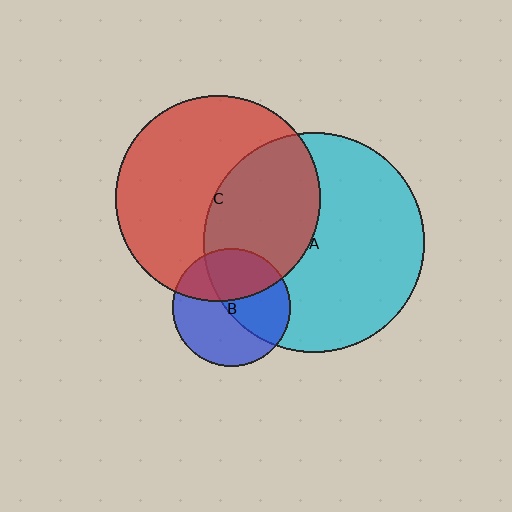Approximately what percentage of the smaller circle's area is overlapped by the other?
Approximately 40%.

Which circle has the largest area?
Circle A (cyan).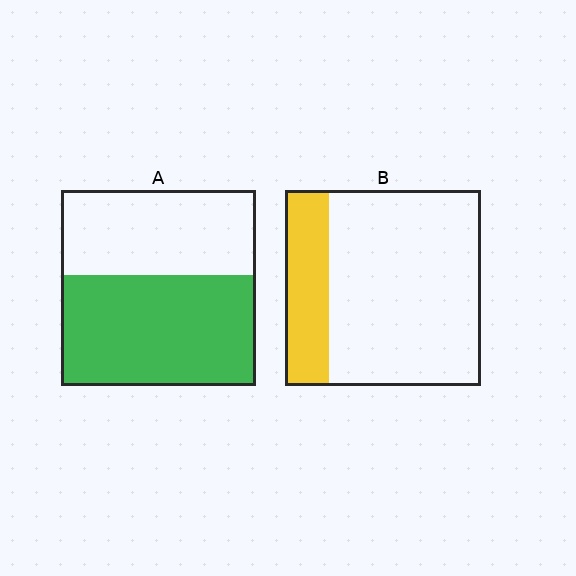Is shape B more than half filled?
No.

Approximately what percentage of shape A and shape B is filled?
A is approximately 55% and B is approximately 20%.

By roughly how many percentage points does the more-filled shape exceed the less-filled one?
By roughly 35 percentage points (A over B).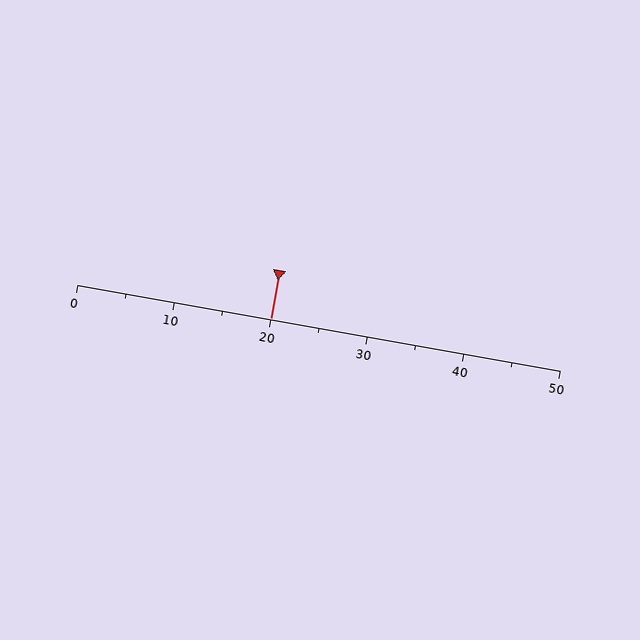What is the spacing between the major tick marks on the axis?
The major ticks are spaced 10 apart.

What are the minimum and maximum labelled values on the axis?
The axis runs from 0 to 50.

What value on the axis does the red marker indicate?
The marker indicates approximately 20.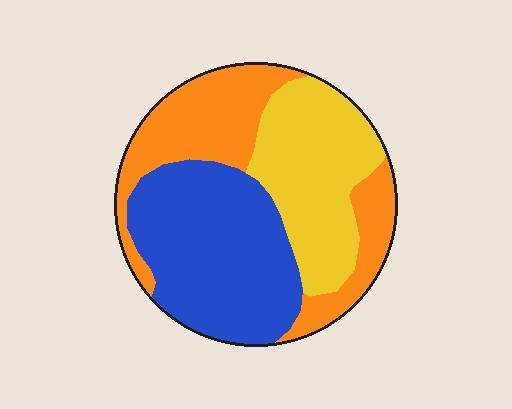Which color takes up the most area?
Blue, at roughly 40%.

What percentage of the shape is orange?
Orange covers roughly 30% of the shape.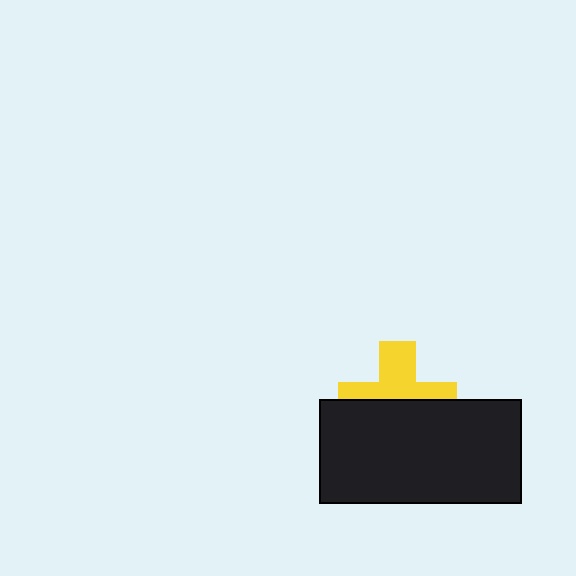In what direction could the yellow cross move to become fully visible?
The yellow cross could move up. That would shift it out from behind the black rectangle entirely.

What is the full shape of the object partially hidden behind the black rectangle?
The partially hidden object is a yellow cross.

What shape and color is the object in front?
The object in front is a black rectangle.